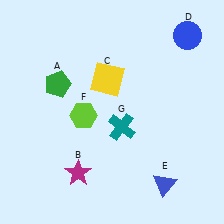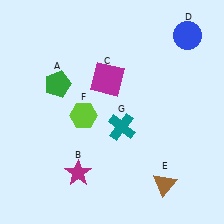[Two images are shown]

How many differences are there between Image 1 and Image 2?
There are 2 differences between the two images.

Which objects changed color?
C changed from yellow to magenta. E changed from blue to brown.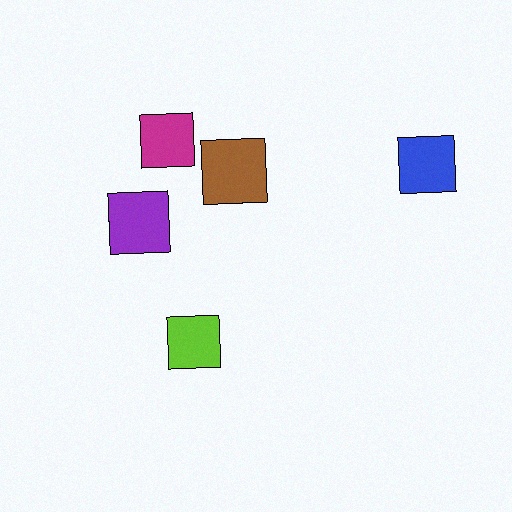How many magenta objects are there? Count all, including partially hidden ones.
There is 1 magenta object.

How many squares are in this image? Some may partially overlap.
There are 5 squares.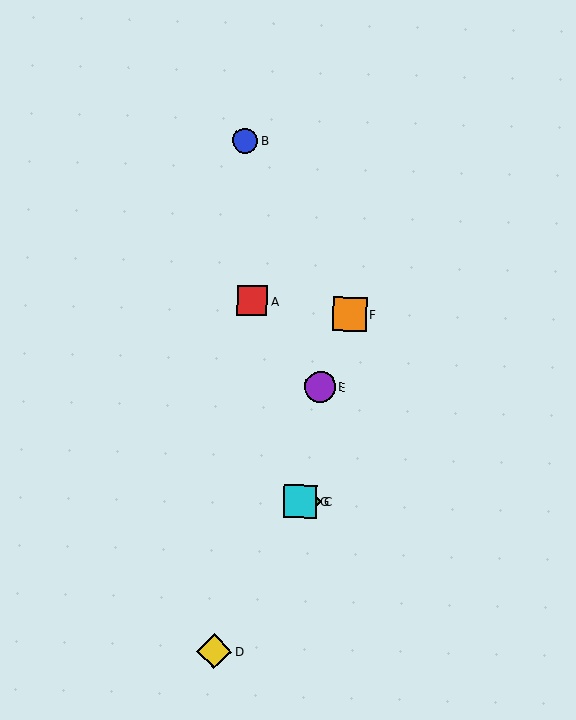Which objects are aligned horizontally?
Objects C, G are aligned horizontally.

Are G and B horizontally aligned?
No, G is at y≈501 and B is at y≈140.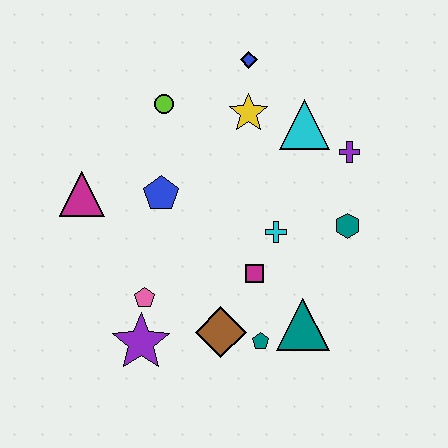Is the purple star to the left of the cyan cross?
Yes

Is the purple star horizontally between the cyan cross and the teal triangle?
No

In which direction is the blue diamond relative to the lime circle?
The blue diamond is to the right of the lime circle.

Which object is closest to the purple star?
The pink pentagon is closest to the purple star.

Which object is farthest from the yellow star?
The purple star is farthest from the yellow star.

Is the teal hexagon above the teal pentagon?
Yes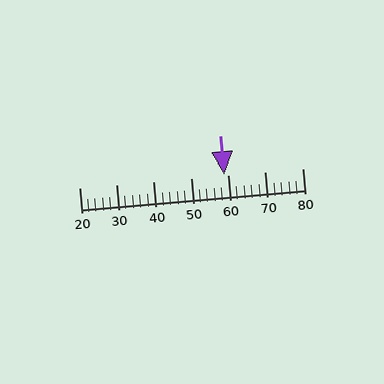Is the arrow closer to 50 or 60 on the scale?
The arrow is closer to 60.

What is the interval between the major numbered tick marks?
The major tick marks are spaced 10 units apart.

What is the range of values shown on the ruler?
The ruler shows values from 20 to 80.